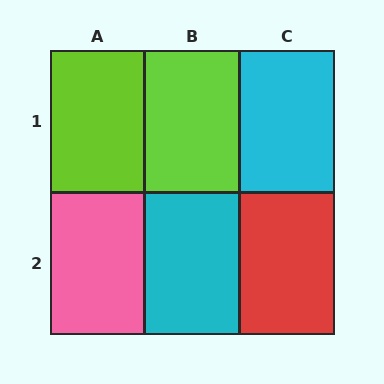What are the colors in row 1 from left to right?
Lime, lime, cyan.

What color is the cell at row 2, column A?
Pink.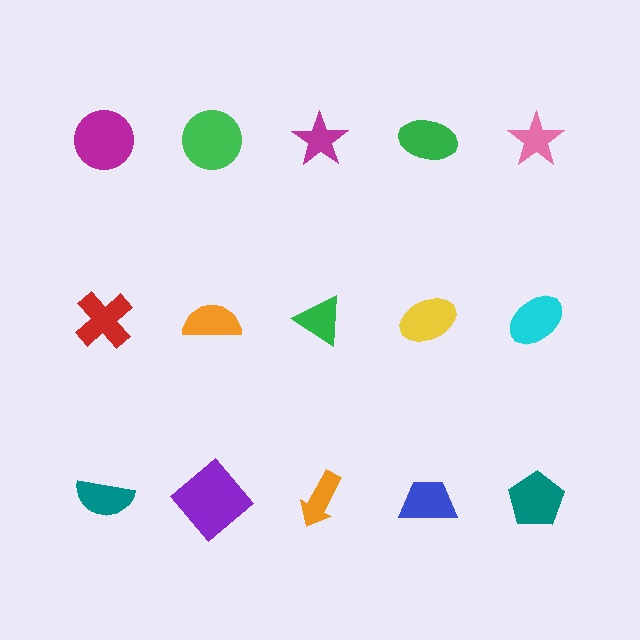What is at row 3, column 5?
A teal pentagon.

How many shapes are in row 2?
5 shapes.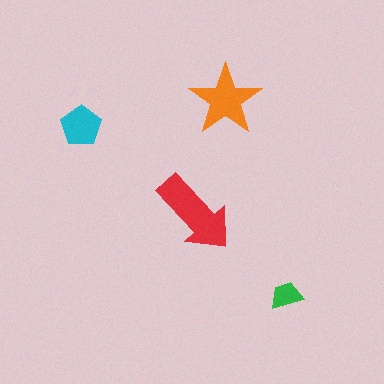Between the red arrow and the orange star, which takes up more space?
The red arrow.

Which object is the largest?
The red arrow.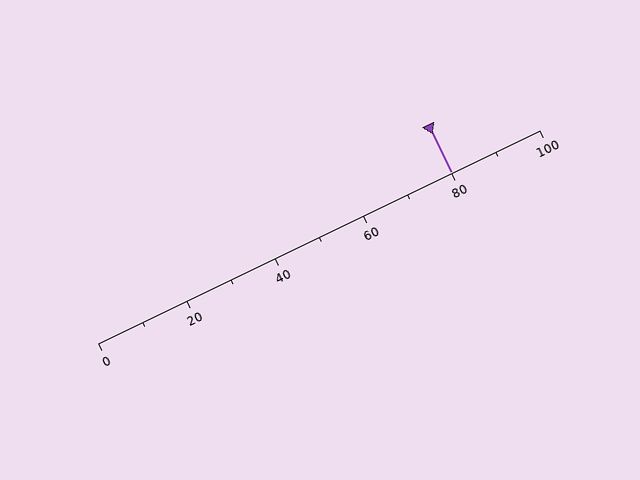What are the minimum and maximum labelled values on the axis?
The axis runs from 0 to 100.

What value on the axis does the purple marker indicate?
The marker indicates approximately 80.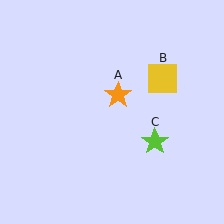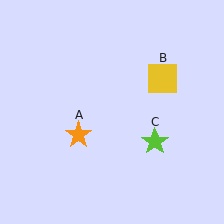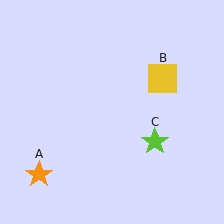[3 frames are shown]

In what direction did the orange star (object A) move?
The orange star (object A) moved down and to the left.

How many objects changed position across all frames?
1 object changed position: orange star (object A).